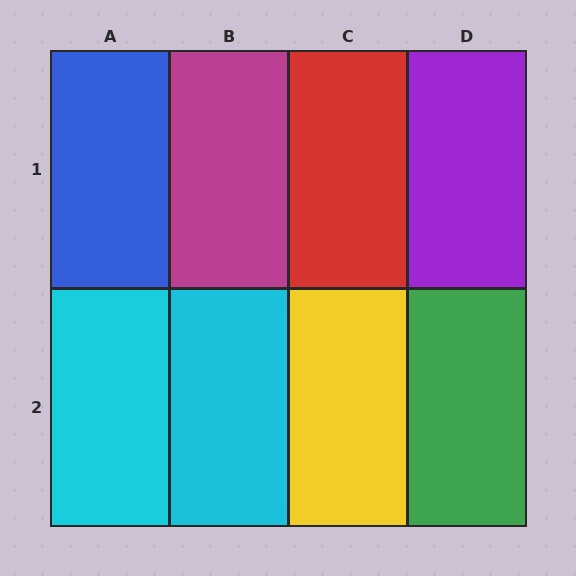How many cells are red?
1 cell is red.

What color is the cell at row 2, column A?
Cyan.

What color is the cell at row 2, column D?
Green.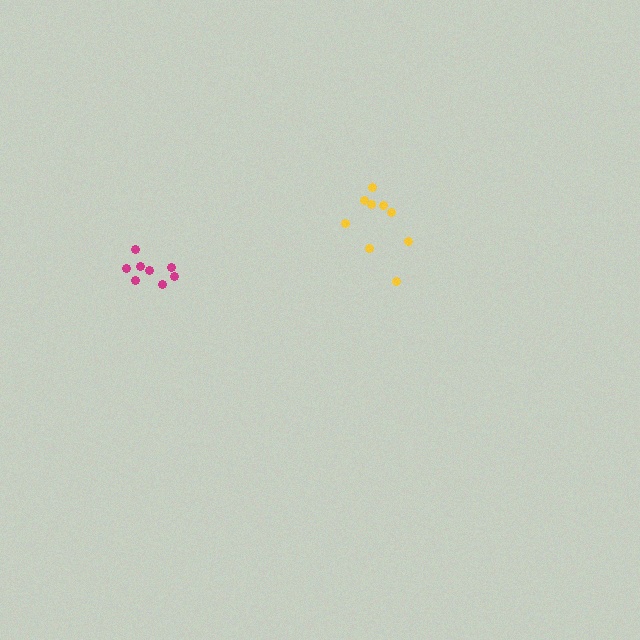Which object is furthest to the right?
The yellow cluster is rightmost.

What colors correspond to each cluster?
The clusters are colored: yellow, magenta.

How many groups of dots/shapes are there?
There are 2 groups.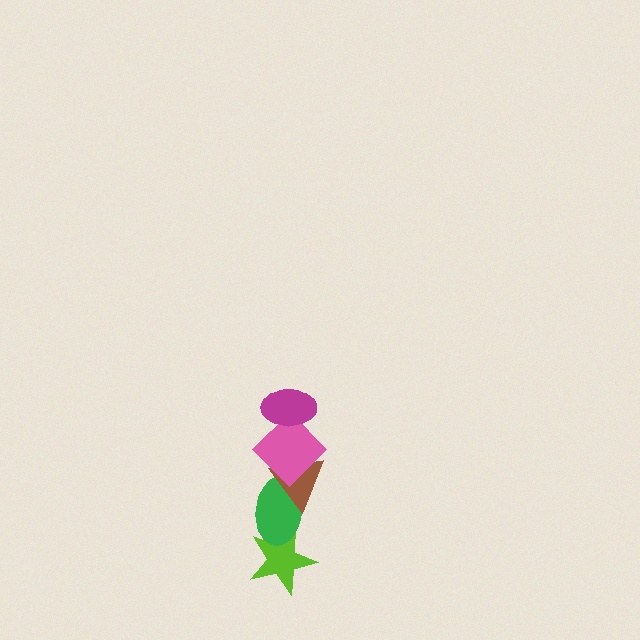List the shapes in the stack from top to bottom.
From top to bottom: the magenta ellipse, the pink diamond, the brown triangle, the green ellipse, the lime star.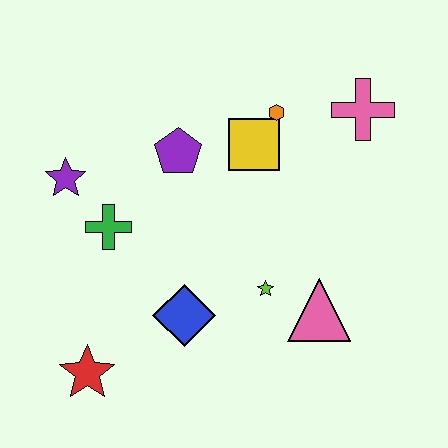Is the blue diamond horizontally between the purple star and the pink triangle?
Yes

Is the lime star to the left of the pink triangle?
Yes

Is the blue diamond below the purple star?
Yes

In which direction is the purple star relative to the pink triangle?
The purple star is to the left of the pink triangle.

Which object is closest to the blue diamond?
The lime star is closest to the blue diamond.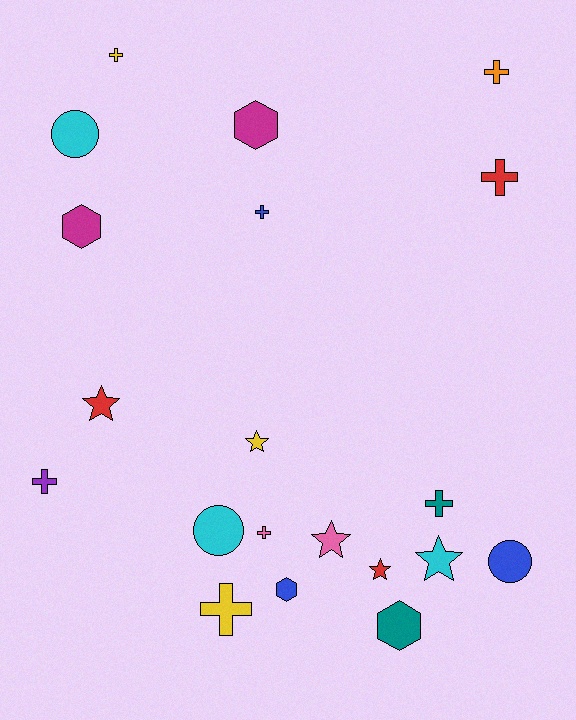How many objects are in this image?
There are 20 objects.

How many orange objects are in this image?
There is 1 orange object.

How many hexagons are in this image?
There are 4 hexagons.